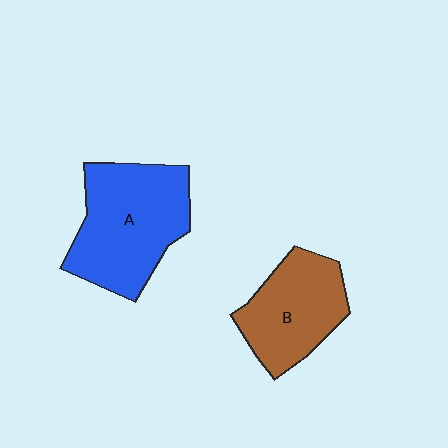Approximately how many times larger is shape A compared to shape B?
Approximately 1.3 times.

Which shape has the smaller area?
Shape B (brown).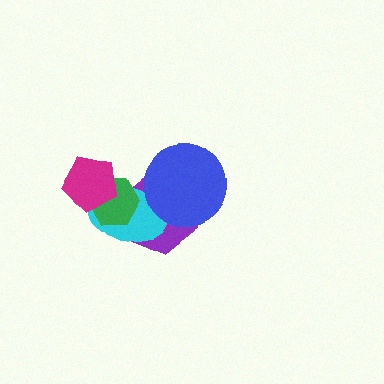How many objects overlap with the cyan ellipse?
4 objects overlap with the cyan ellipse.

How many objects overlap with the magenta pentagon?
2 objects overlap with the magenta pentagon.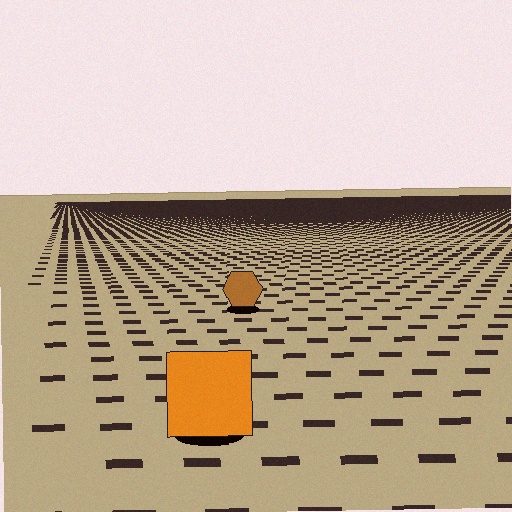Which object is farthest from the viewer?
The brown hexagon is farthest from the viewer. It appears smaller and the ground texture around it is denser.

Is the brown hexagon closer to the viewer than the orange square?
No. The orange square is closer — you can tell from the texture gradient: the ground texture is coarser near it.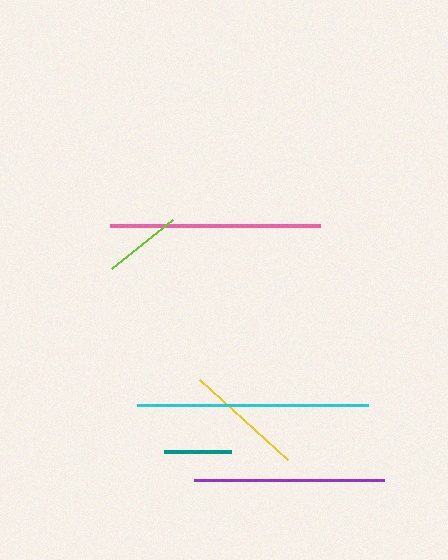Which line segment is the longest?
The cyan line is the longest at approximately 230 pixels.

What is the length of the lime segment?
The lime segment is approximately 78 pixels long.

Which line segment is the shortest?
The teal line is the shortest at approximately 67 pixels.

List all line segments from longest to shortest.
From longest to shortest: cyan, pink, purple, yellow, lime, teal.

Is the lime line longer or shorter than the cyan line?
The cyan line is longer than the lime line.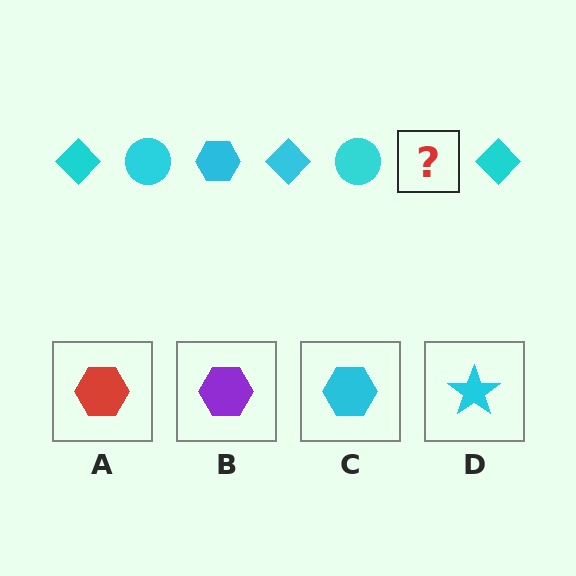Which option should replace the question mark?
Option C.